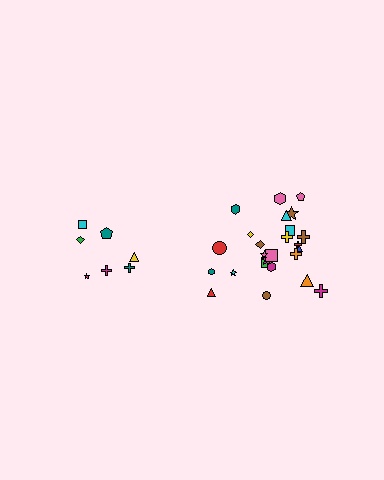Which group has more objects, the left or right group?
The right group.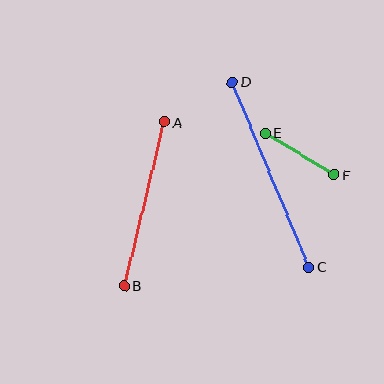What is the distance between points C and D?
The distance is approximately 200 pixels.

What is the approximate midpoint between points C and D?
The midpoint is at approximately (270, 175) pixels.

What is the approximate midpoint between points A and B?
The midpoint is at approximately (144, 204) pixels.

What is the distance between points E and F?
The distance is approximately 80 pixels.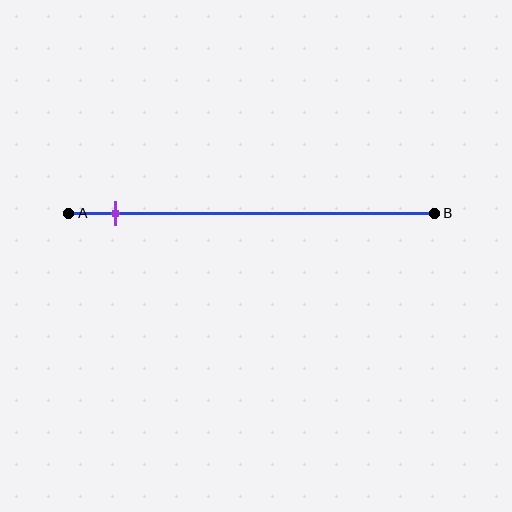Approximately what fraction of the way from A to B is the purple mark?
The purple mark is approximately 15% of the way from A to B.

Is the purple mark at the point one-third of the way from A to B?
No, the mark is at about 15% from A, not at the 33% one-third point.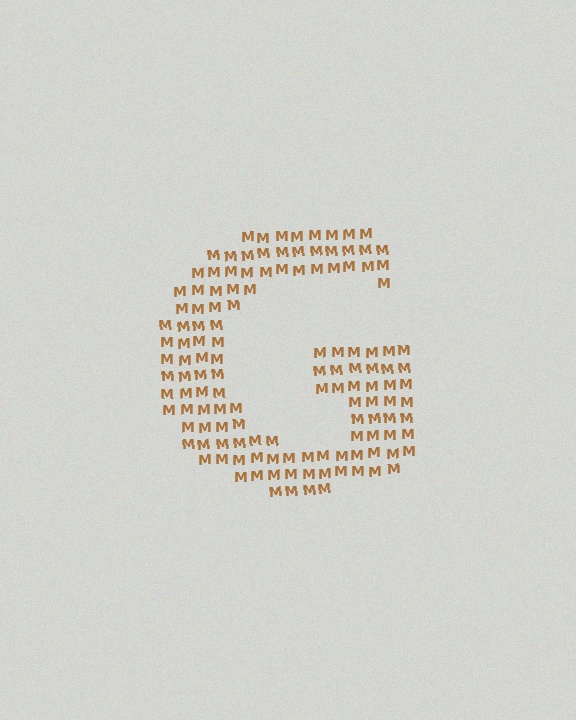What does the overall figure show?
The overall figure shows the letter G.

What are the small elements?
The small elements are letter M's.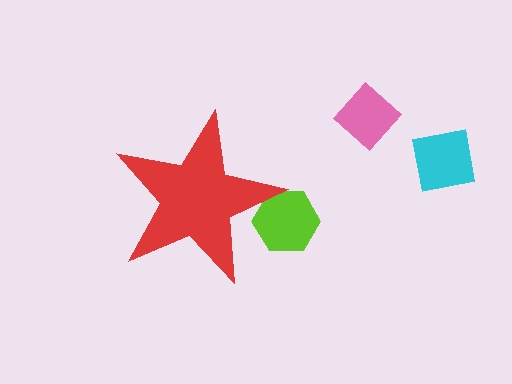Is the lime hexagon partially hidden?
Yes, the lime hexagon is partially hidden behind the red star.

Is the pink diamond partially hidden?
No, the pink diamond is fully visible.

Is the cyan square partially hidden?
No, the cyan square is fully visible.